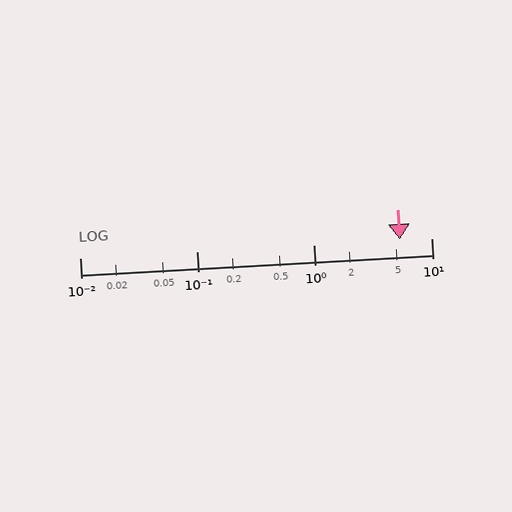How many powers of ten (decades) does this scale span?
The scale spans 3 decades, from 0.01 to 10.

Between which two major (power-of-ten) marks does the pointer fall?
The pointer is between 1 and 10.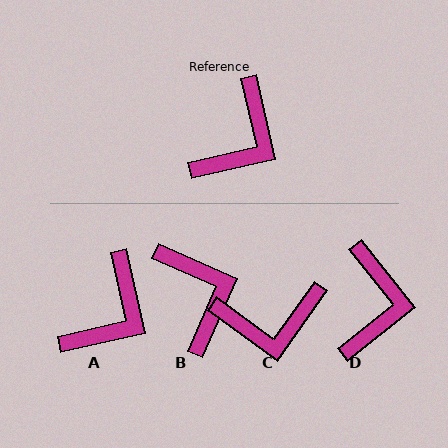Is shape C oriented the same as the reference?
No, it is off by about 49 degrees.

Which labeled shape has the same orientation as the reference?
A.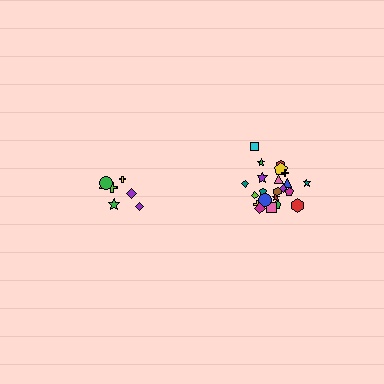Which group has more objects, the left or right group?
The right group.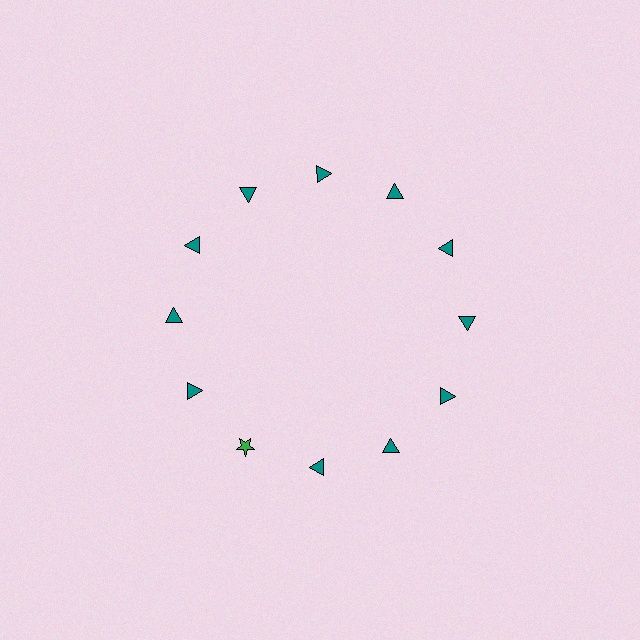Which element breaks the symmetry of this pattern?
The green star at roughly the 7 o'clock position breaks the symmetry. All other shapes are teal triangles.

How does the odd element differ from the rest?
It differs in both color (green instead of teal) and shape (star instead of triangle).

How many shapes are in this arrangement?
There are 12 shapes arranged in a ring pattern.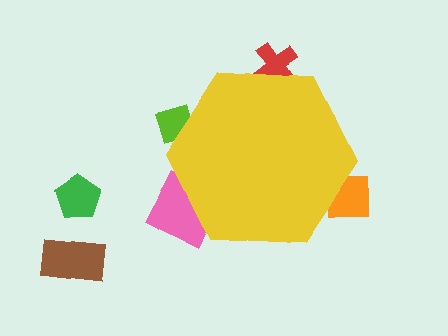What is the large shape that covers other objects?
A yellow hexagon.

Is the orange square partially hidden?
Yes, the orange square is partially hidden behind the yellow hexagon.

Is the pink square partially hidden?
Yes, the pink square is partially hidden behind the yellow hexagon.